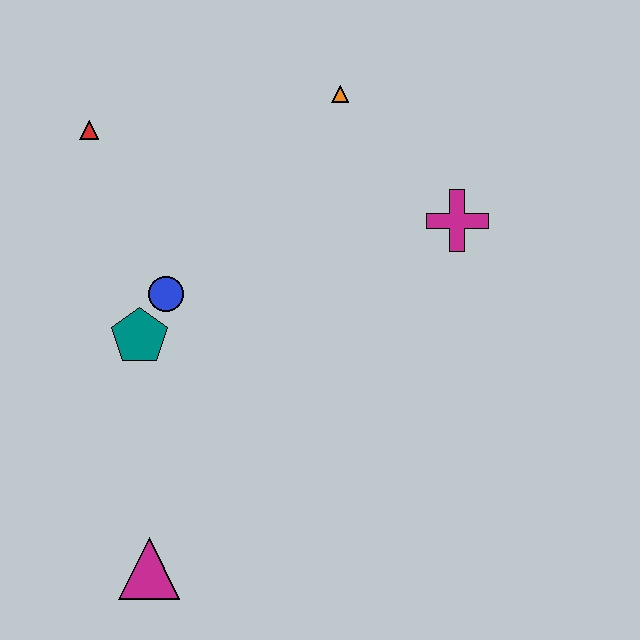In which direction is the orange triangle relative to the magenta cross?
The orange triangle is above the magenta cross.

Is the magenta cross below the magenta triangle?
No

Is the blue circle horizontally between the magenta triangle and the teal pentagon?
No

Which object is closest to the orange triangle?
The magenta cross is closest to the orange triangle.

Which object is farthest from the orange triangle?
The magenta triangle is farthest from the orange triangle.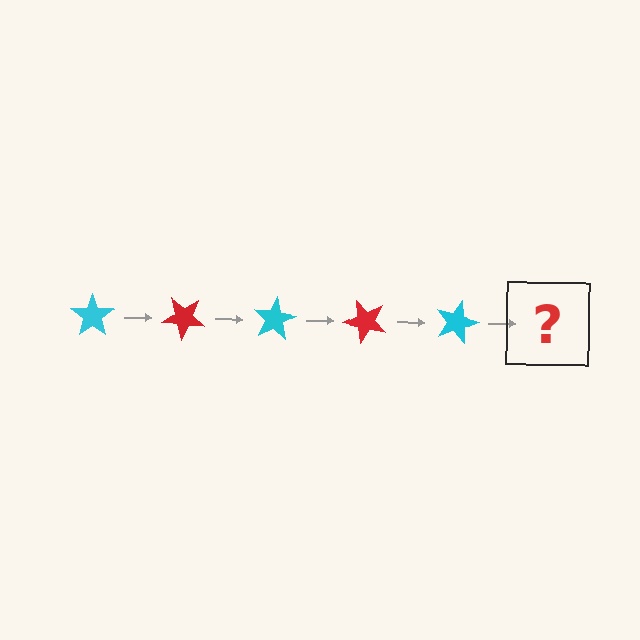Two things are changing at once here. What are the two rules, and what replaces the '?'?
The two rules are that it rotates 40 degrees each step and the color cycles through cyan and red. The '?' should be a red star, rotated 200 degrees from the start.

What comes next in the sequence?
The next element should be a red star, rotated 200 degrees from the start.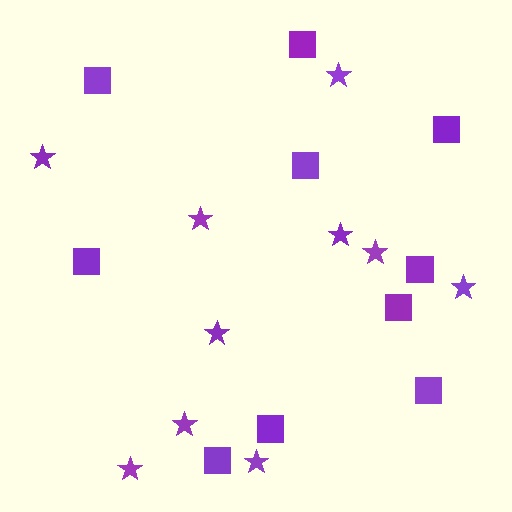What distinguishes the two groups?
There are 2 groups: one group of squares (10) and one group of stars (10).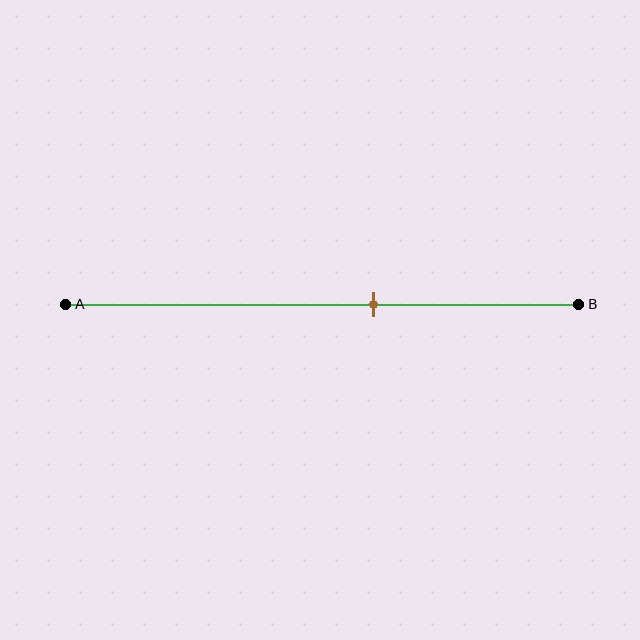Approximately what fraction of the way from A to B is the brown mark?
The brown mark is approximately 60% of the way from A to B.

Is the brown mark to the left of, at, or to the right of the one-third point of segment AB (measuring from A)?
The brown mark is to the right of the one-third point of segment AB.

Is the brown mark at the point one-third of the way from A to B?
No, the mark is at about 60% from A, not at the 33% one-third point.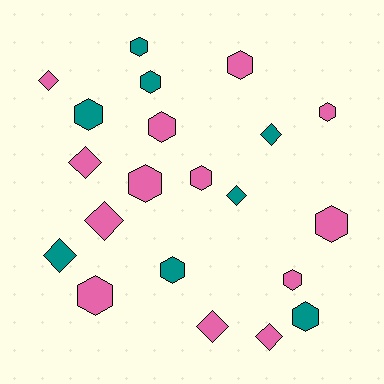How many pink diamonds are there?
There are 5 pink diamonds.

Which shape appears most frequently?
Hexagon, with 13 objects.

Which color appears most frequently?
Pink, with 13 objects.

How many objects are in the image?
There are 21 objects.